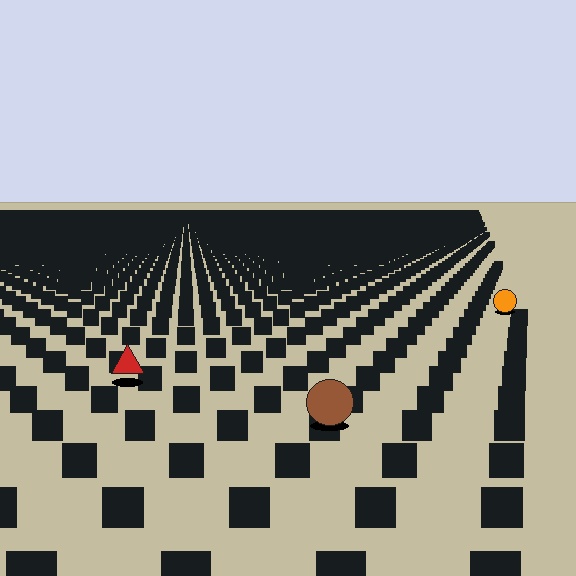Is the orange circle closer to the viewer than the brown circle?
No. The brown circle is closer — you can tell from the texture gradient: the ground texture is coarser near it.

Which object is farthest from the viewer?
The orange circle is farthest from the viewer. It appears smaller and the ground texture around it is denser.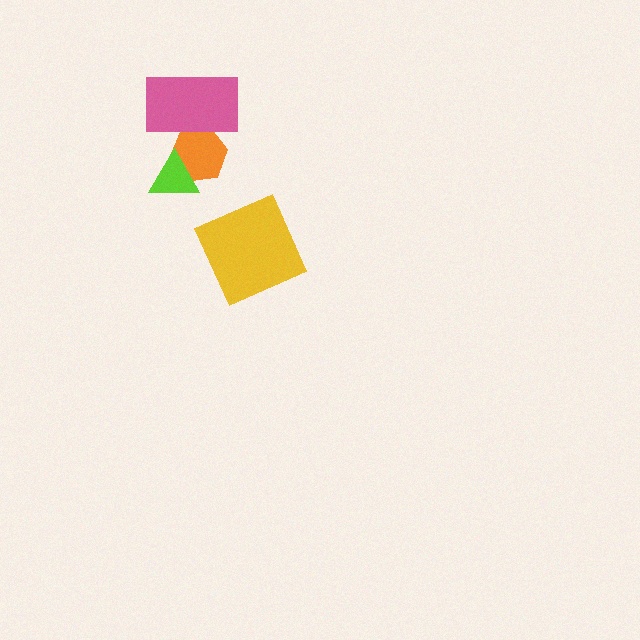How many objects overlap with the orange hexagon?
2 objects overlap with the orange hexagon.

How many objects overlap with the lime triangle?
1 object overlaps with the lime triangle.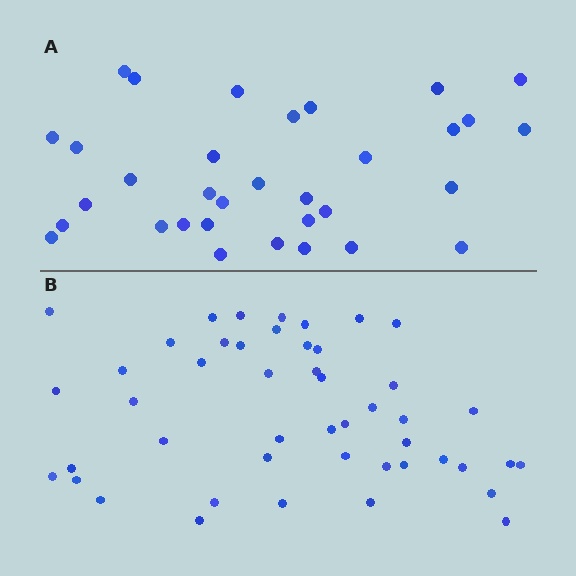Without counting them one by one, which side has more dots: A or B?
Region B (the bottom region) has more dots.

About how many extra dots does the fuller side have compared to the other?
Region B has approximately 15 more dots than region A.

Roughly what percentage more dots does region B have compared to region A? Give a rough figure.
About 40% more.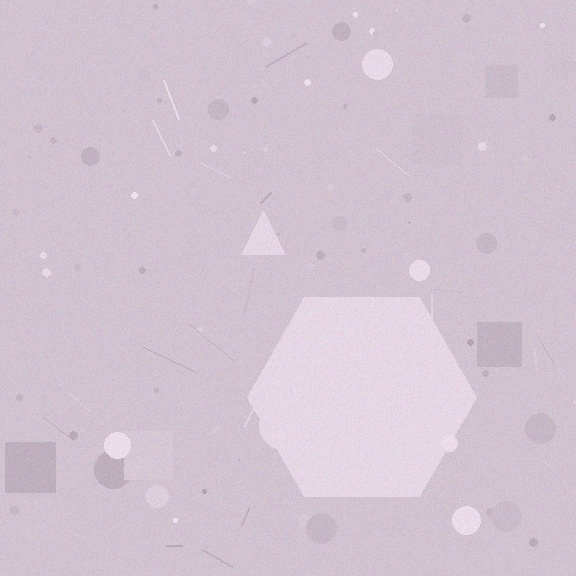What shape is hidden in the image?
A hexagon is hidden in the image.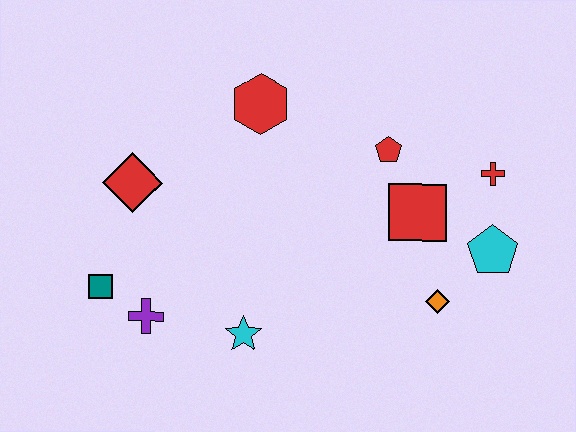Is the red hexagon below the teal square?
No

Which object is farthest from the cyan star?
The red cross is farthest from the cyan star.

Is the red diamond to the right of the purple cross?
No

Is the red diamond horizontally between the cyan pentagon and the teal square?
Yes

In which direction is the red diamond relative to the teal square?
The red diamond is above the teal square.